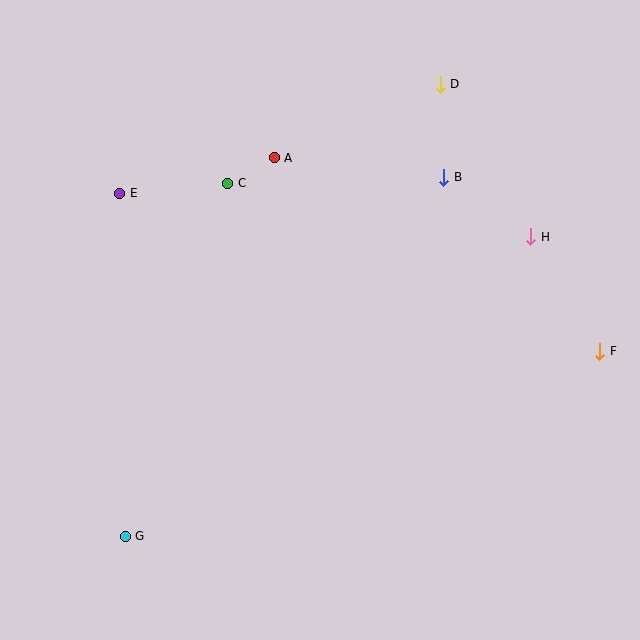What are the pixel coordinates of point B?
Point B is at (444, 177).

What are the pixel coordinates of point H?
Point H is at (531, 237).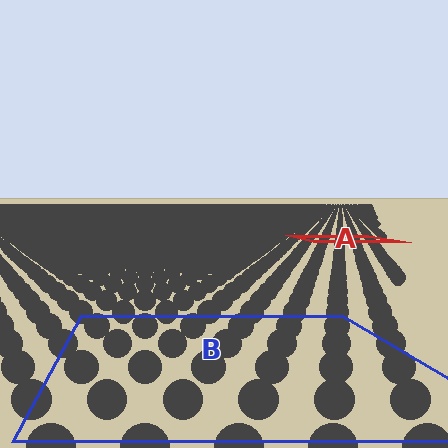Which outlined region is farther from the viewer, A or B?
Region A is farther from the viewer — the texture elements inside it appear smaller and more densely packed.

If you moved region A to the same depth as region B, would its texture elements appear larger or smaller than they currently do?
They would appear larger. At a closer depth, the same texture elements are projected at a bigger on-screen size.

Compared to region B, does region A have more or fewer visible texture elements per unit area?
Region A has more texture elements per unit area — they are packed more densely because it is farther away.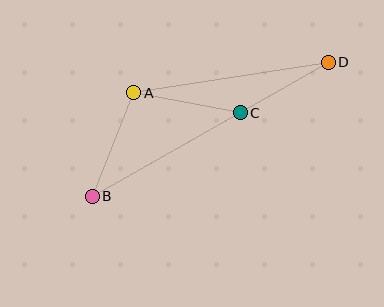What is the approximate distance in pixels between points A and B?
The distance between A and B is approximately 111 pixels.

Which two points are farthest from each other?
Points B and D are farthest from each other.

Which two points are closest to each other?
Points C and D are closest to each other.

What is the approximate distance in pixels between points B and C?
The distance between B and C is approximately 170 pixels.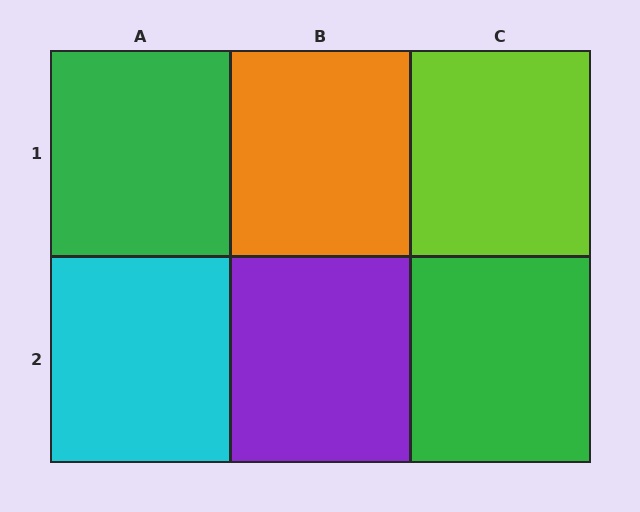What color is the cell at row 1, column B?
Orange.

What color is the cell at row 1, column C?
Lime.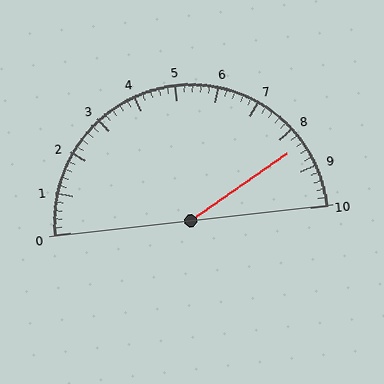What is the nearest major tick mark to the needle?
The nearest major tick mark is 8.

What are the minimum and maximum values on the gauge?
The gauge ranges from 0 to 10.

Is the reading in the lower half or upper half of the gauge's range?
The reading is in the upper half of the range (0 to 10).